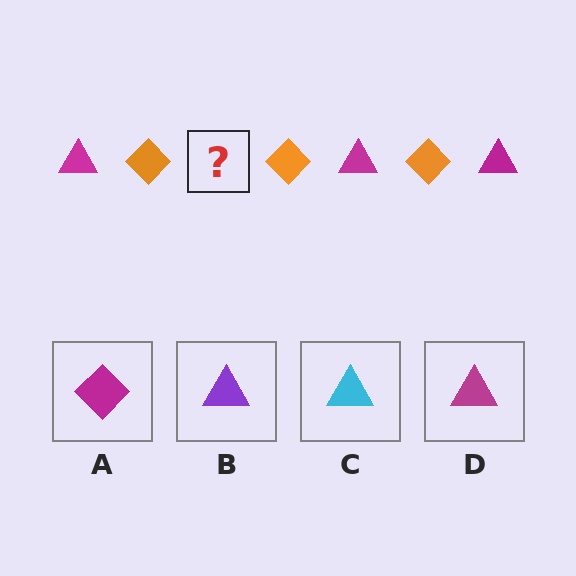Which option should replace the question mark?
Option D.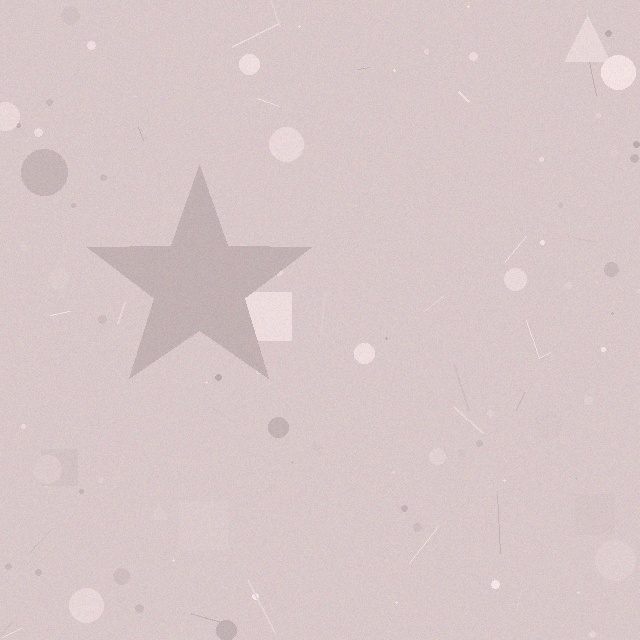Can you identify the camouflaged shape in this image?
The camouflaged shape is a star.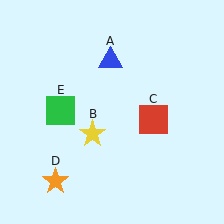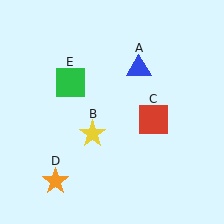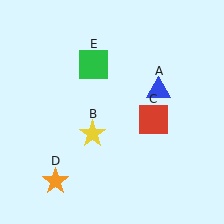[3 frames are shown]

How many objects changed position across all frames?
2 objects changed position: blue triangle (object A), green square (object E).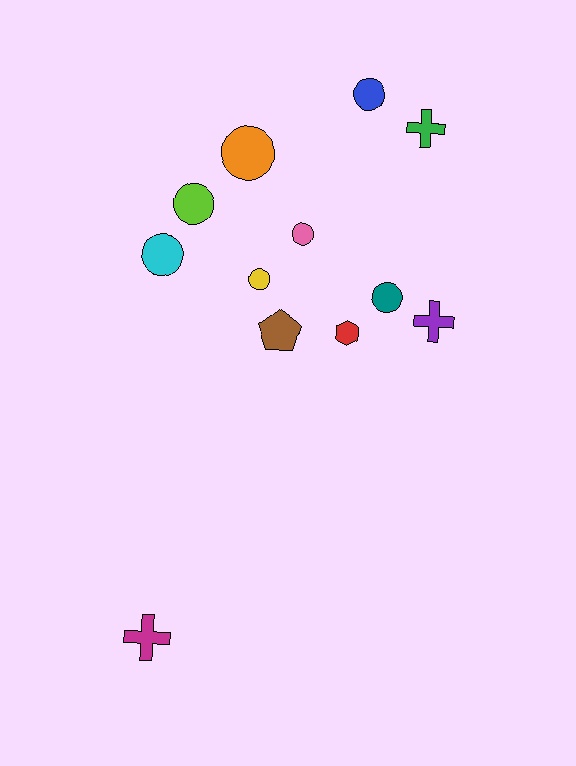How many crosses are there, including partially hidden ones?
There are 3 crosses.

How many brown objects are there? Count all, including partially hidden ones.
There is 1 brown object.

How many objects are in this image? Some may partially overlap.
There are 12 objects.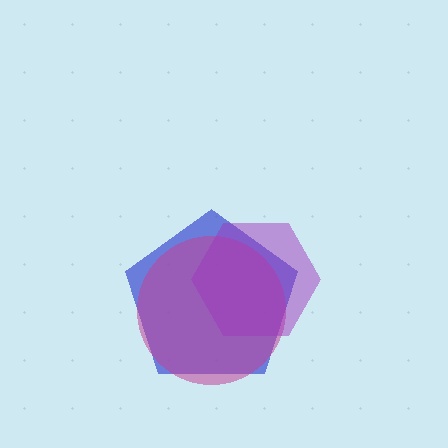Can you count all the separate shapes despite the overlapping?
Yes, there are 3 separate shapes.